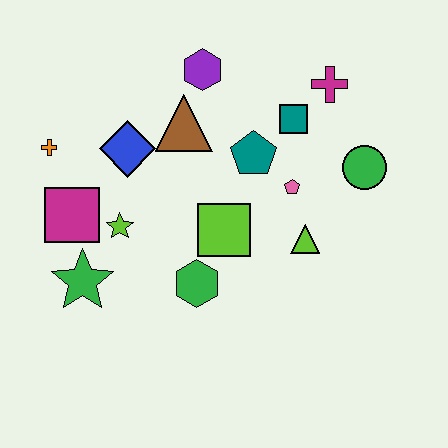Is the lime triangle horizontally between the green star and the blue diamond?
No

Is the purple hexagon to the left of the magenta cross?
Yes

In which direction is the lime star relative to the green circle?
The lime star is to the left of the green circle.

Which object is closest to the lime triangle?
The pink pentagon is closest to the lime triangle.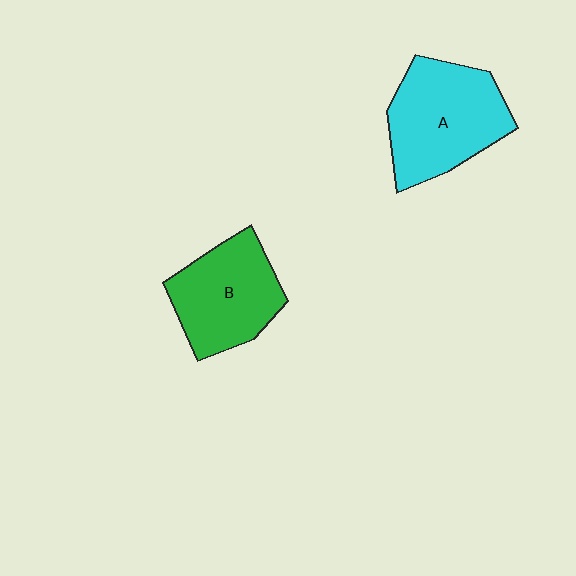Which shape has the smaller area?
Shape B (green).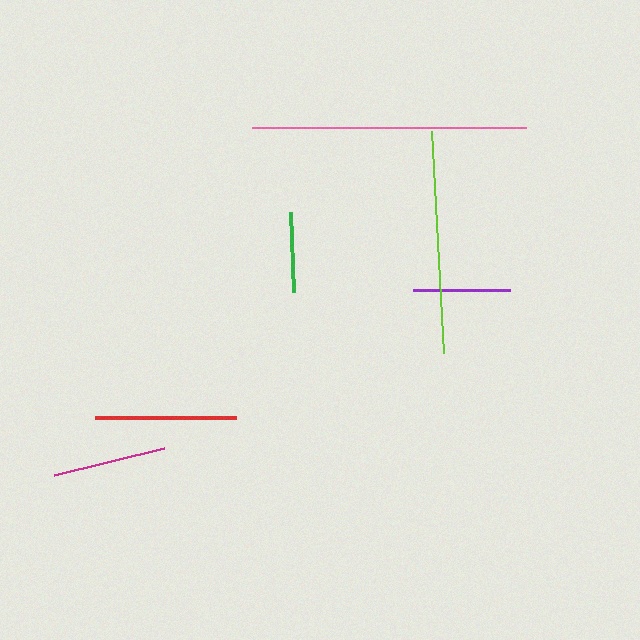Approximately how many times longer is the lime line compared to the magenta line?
The lime line is approximately 2.0 times the length of the magenta line.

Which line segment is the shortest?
The green line is the shortest at approximately 80 pixels.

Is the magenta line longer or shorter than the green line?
The magenta line is longer than the green line.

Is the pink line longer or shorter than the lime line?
The pink line is longer than the lime line.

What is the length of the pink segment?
The pink segment is approximately 274 pixels long.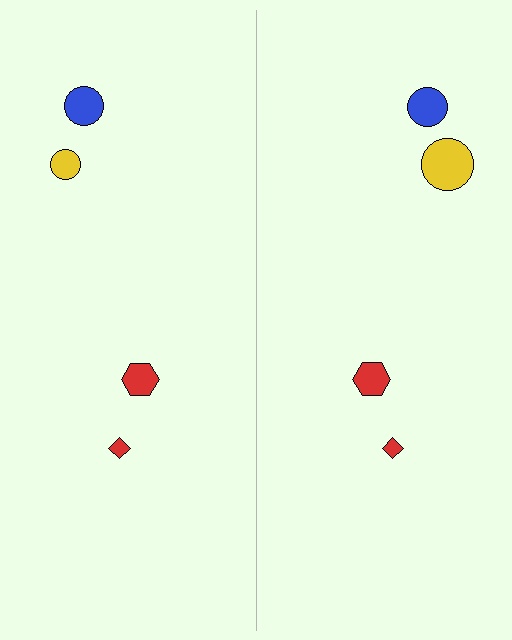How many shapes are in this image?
There are 8 shapes in this image.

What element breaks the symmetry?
The yellow circle on the right side has a different size than its mirror counterpart.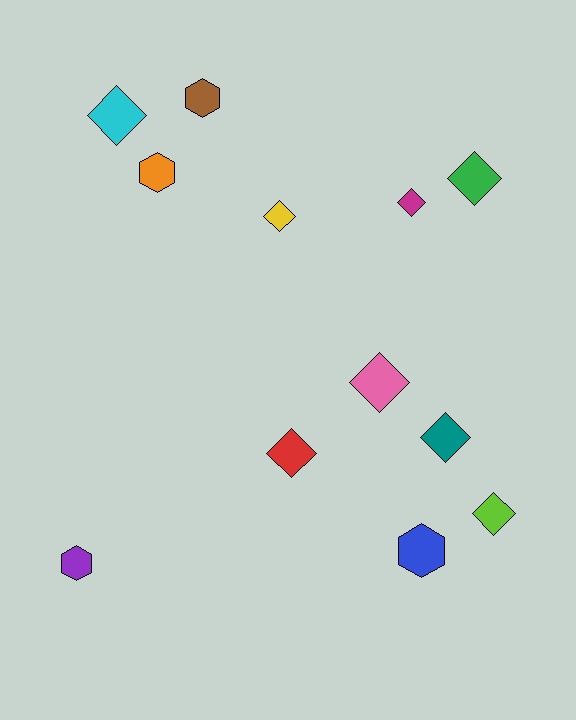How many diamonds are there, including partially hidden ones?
There are 8 diamonds.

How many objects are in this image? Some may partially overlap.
There are 12 objects.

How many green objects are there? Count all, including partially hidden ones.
There is 1 green object.